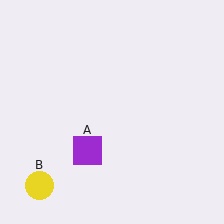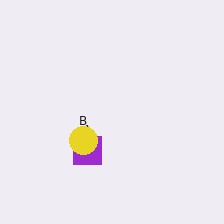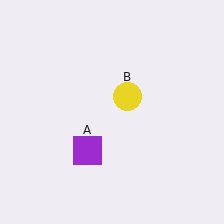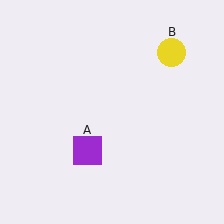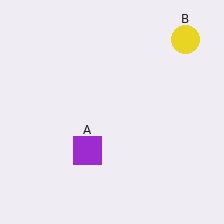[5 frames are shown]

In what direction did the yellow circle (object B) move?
The yellow circle (object B) moved up and to the right.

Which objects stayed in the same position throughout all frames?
Purple square (object A) remained stationary.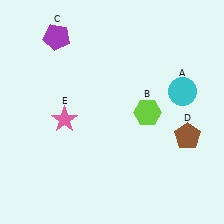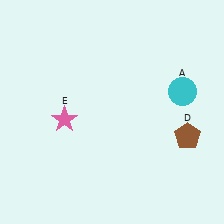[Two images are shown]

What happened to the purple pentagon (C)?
The purple pentagon (C) was removed in Image 2. It was in the top-left area of Image 1.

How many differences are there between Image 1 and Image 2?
There are 2 differences between the two images.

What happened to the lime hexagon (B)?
The lime hexagon (B) was removed in Image 2. It was in the bottom-right area of Image 1.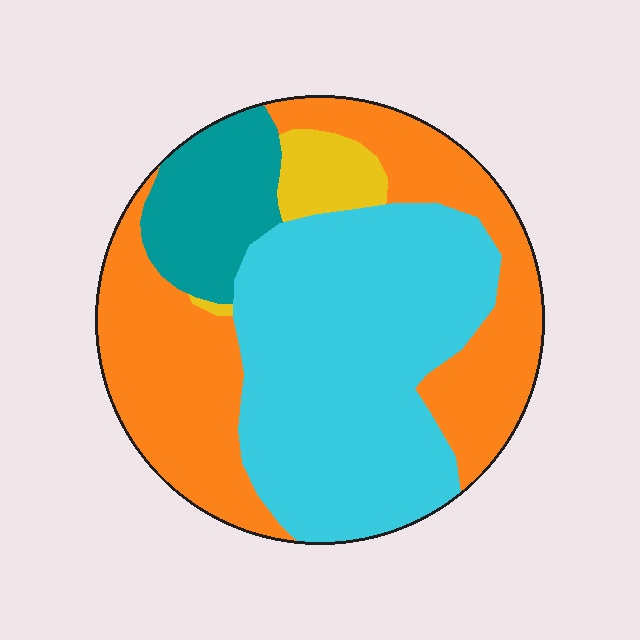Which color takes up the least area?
Yellow, at roughly 5%.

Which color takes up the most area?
Cyan, at roughly 45%.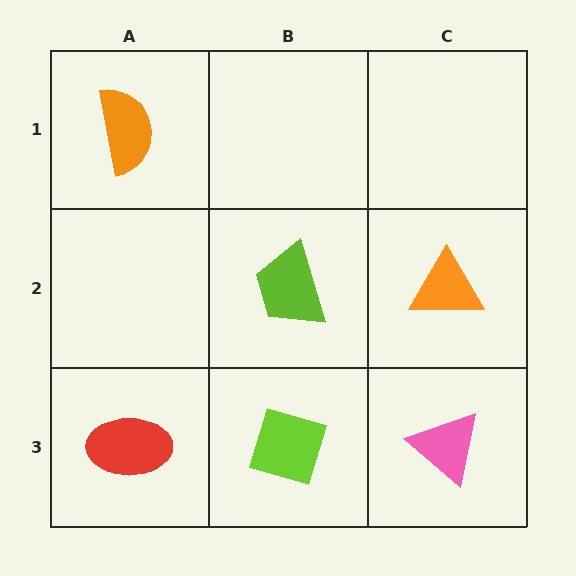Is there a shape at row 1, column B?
No, that cell is empty.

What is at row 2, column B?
A lime trapezoid.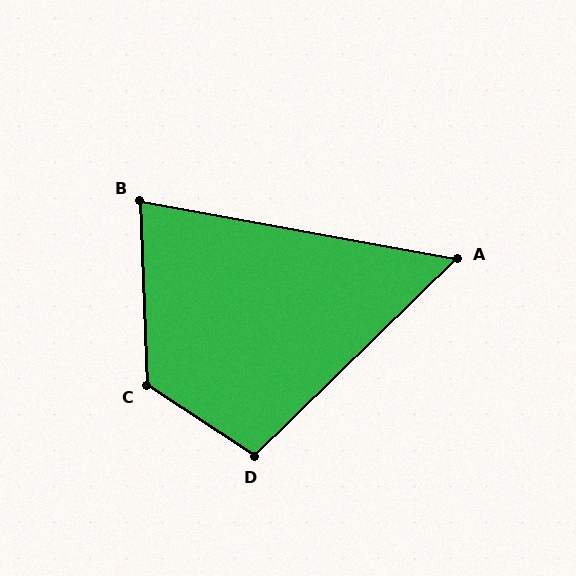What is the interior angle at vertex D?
Approximately 102 degrees (obtuse).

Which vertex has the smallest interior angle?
A, at approximately 55 degrees.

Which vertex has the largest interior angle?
C, at approximately 125 degrees.